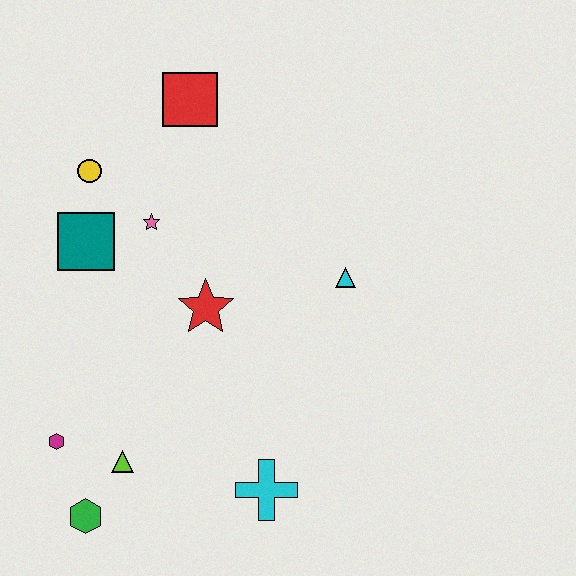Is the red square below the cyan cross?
No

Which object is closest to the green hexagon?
The lime triangle is closest to the green hexagon.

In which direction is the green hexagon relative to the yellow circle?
The green hexagon is below the yellow circle.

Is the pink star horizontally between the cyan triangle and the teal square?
Yes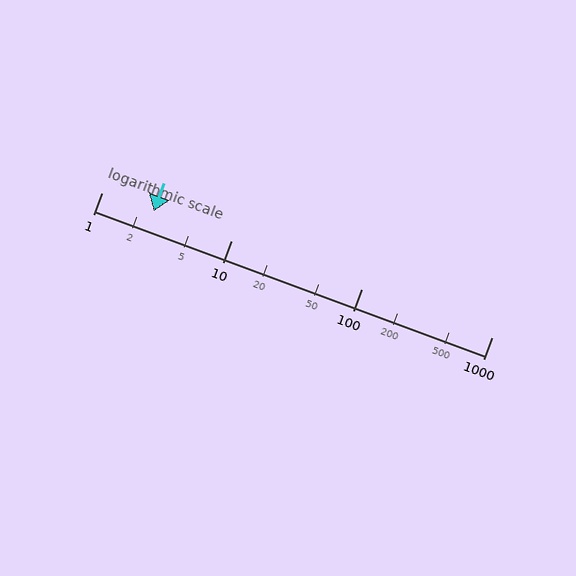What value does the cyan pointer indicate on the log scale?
The pointer indicates approximately 2.5.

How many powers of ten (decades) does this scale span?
The scale spans 3 decades, from 1 to 1000.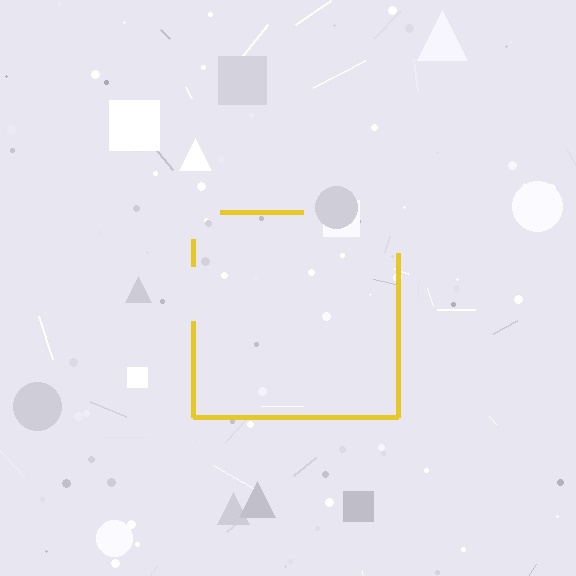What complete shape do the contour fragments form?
The contour fragments form a square.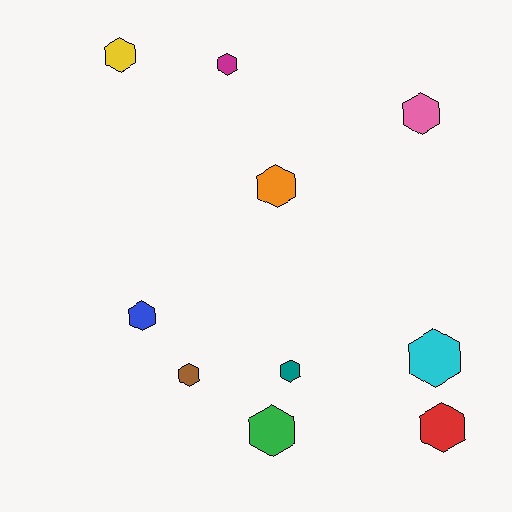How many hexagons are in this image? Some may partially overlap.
There are 10 hexagons.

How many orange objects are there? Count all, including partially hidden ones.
There is 1 orange object.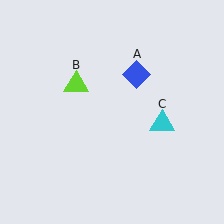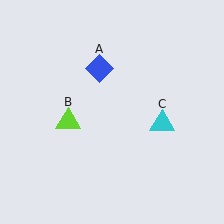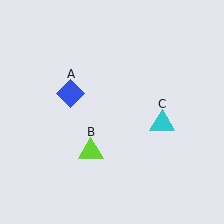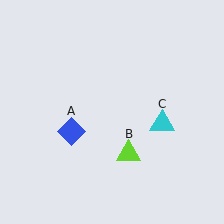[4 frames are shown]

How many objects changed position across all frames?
2 objects changed position: blue diamond (object A), lime triangle (object B).